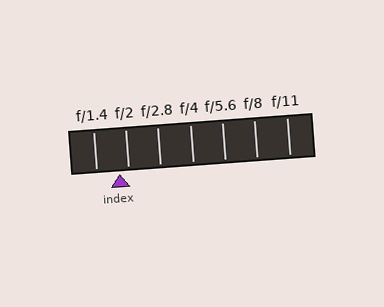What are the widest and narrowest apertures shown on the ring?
The widest aperture shown is f/1.4 and the narrowest is f/11.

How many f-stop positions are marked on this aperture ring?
There are 7 f-stop positions marked.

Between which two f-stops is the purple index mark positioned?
The index mark is between f/1.4 and f/2.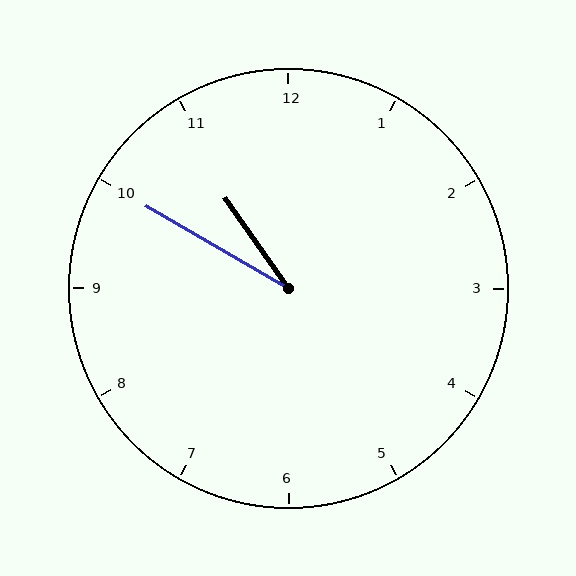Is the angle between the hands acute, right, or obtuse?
It is acute.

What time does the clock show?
10:50.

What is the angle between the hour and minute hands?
Approximately 25 degrees.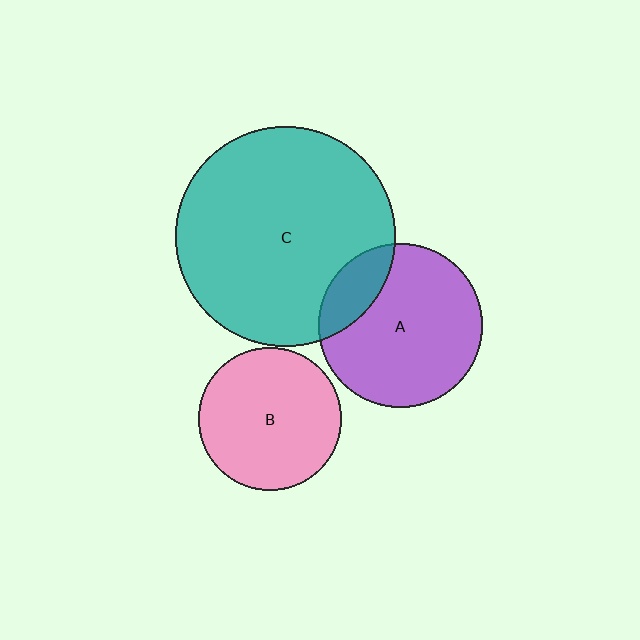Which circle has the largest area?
Circle C (teal).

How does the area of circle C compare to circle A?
Approximately 1.8 times.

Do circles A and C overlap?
Yes.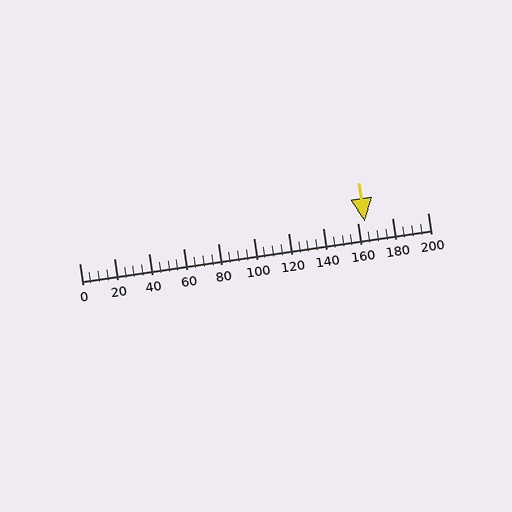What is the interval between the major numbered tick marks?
The major tick marks are spaced 20 units apart.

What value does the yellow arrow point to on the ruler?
The yellow arrow points to approximately 164.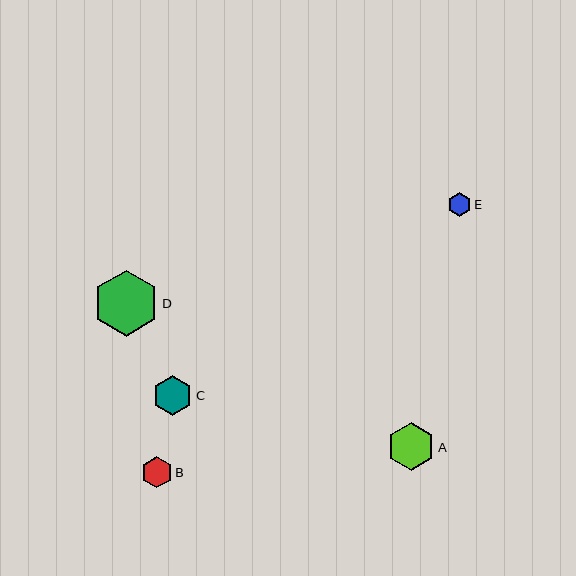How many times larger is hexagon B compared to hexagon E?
Hexagon B is approximately 1.3 times the size of hexagon E.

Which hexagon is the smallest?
Hexagon E is the smallest with a size of approximately 23 pixels.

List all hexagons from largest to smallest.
From largest to smallest: D, A, C, B, E.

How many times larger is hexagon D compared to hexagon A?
Hexagon D is approximately 1.4 times the size of hexagon A.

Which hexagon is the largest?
Hexagon D is the largest with a size of approximately 65 pixels.